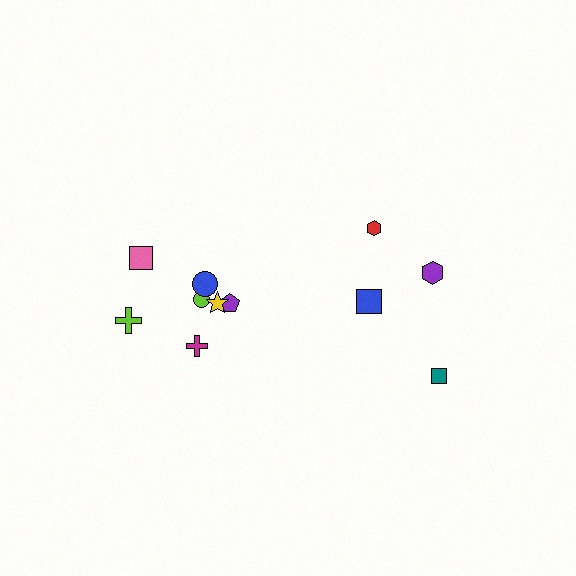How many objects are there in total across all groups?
There are 11 objects.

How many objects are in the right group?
There are 4 objects.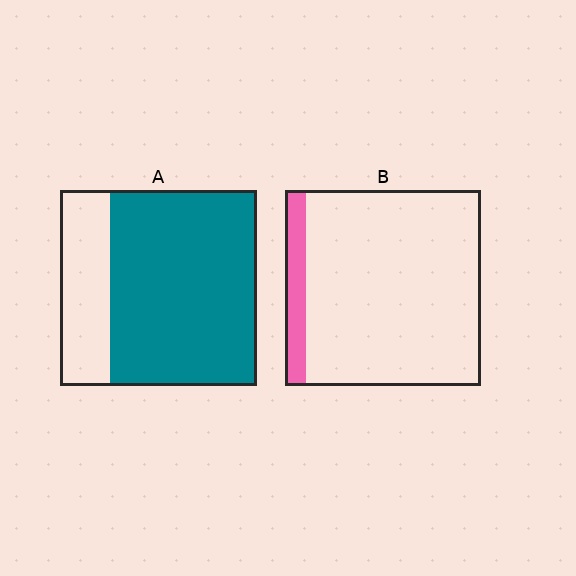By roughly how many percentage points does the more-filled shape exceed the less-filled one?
By roughly 65 percentage points (A over B).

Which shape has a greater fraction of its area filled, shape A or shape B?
Shape A.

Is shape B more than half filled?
No.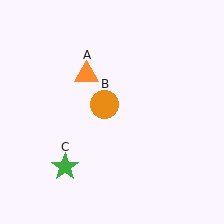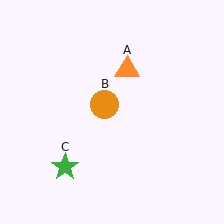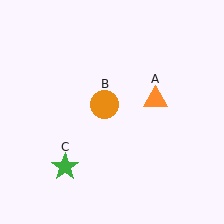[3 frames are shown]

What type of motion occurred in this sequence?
The orange triangle (object A) rotated clockwise around the center of the scene.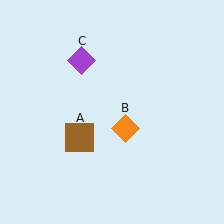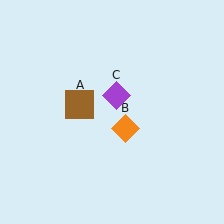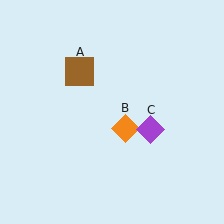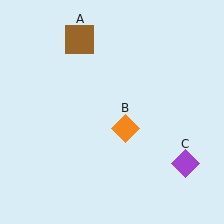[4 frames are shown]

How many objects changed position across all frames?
2 objects changed position: brown square (object A), purple diamond (object C).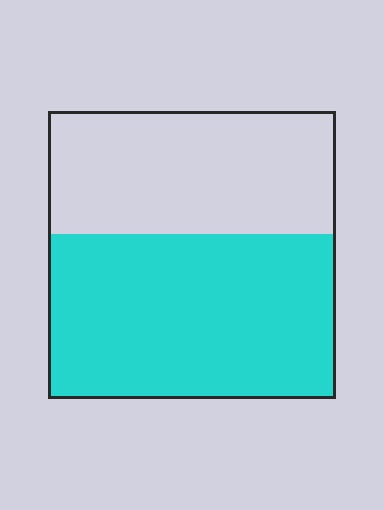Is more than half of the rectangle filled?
Yes.